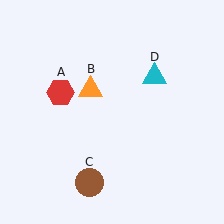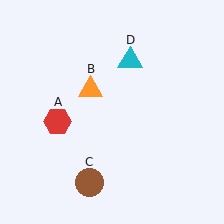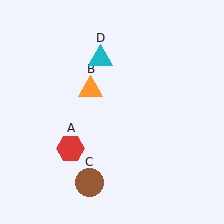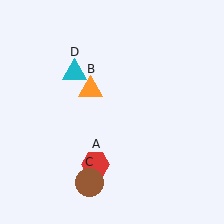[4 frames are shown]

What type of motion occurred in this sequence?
The red hexagon (object A), cyan triangle (object D) rotated counterclockwise around the center of the scene.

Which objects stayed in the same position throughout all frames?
Orange triangle (object B) and brown circle (object C) remained stationary.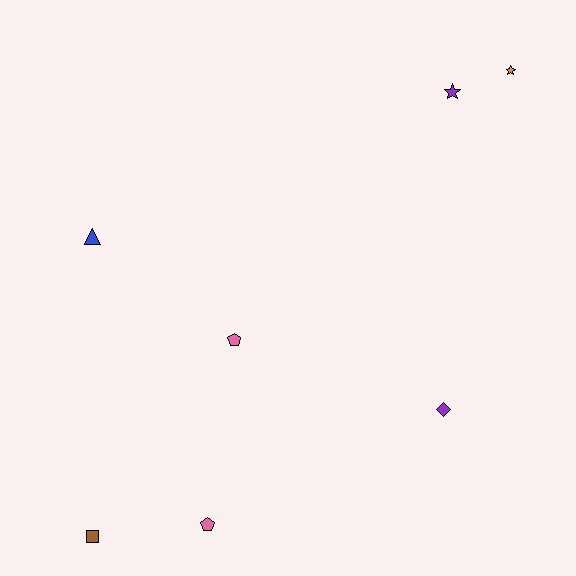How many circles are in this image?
There are no circles.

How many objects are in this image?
There are 7 objects.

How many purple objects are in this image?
There are 2 purple objects.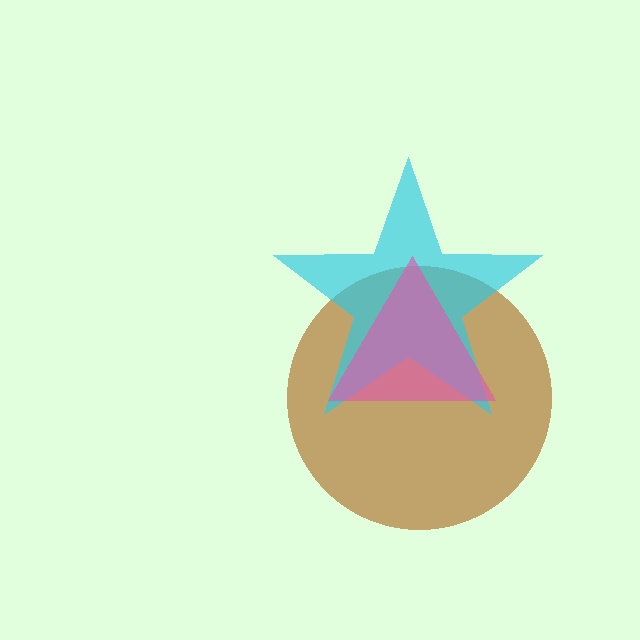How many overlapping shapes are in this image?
There are 3 overlapping shapes in the image.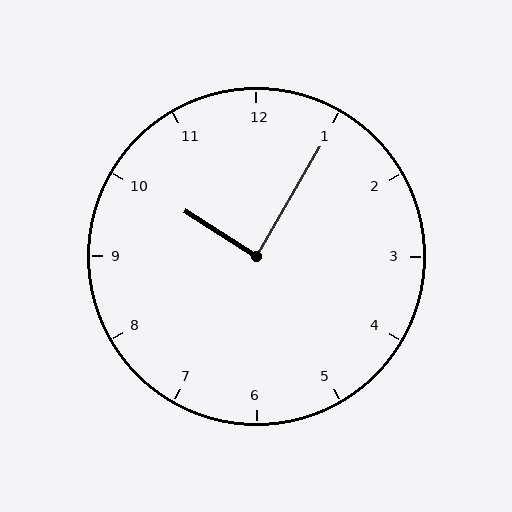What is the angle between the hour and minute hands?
Approximately 88 degrees.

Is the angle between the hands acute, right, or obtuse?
It is right.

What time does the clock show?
10:05.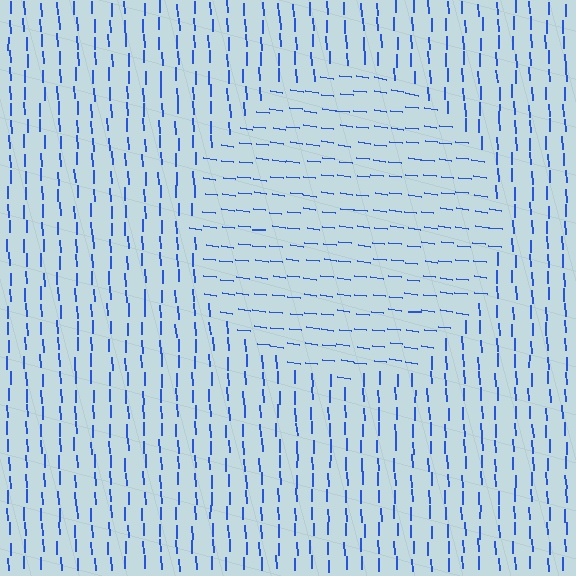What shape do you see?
I see a circle.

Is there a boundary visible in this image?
Yes, there is a texture boundary formed by a change in line orientation.